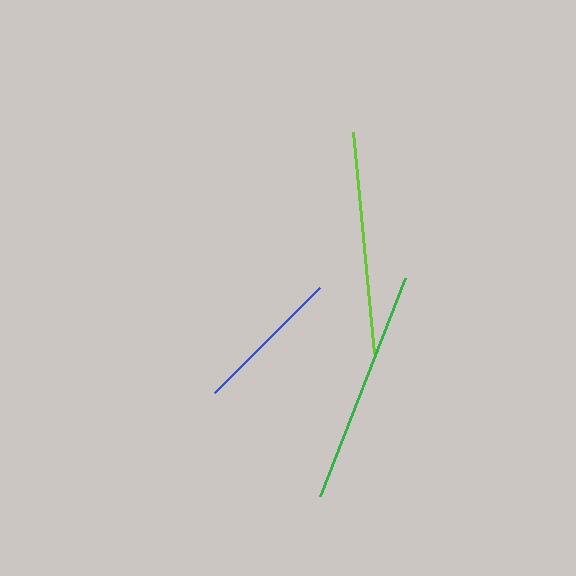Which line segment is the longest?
The green line is the longest at approximately 234 pixels.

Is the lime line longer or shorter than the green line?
The green line is longer than the lime line.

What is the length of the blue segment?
The blue segment is approximately 148 pixels long.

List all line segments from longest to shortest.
From longest to shortest: green, lime, blue.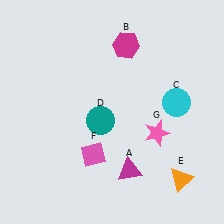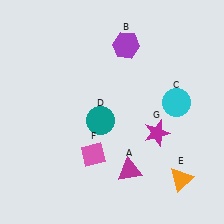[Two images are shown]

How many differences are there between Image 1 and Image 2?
There are 2 differences between the two images.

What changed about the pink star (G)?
In Image 1, G is pink. In Image 2, it changed to magenta.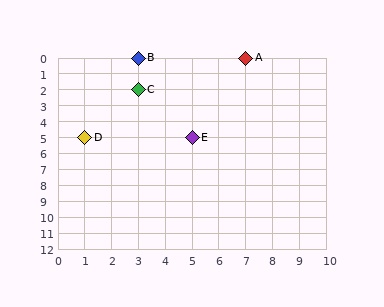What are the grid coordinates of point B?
Point B is at grid coordinates (3, 0).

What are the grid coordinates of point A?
Point A is at grid coordinates (7, 0).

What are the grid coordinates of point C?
Point C is at grid coordinates (3, 2).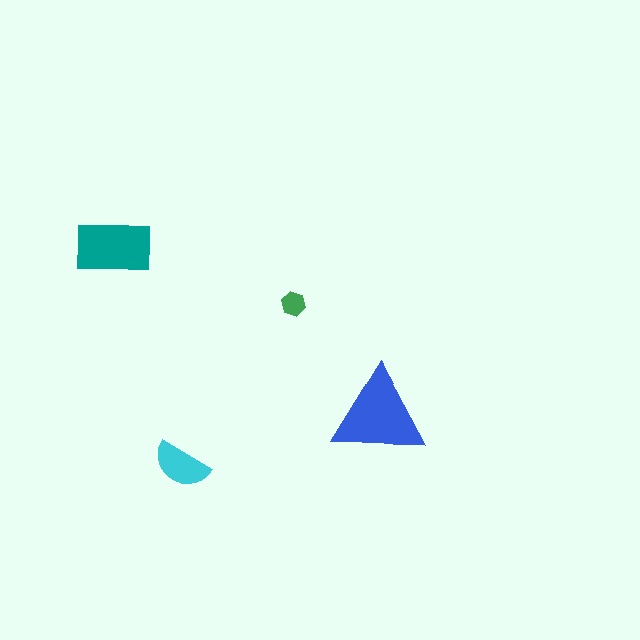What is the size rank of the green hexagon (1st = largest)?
4th.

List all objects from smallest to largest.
The green hexagon, the cyan semicircle, the teal rectangle, the blue triangle.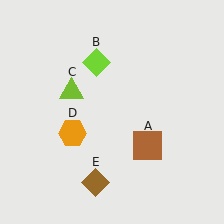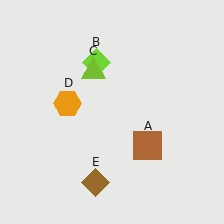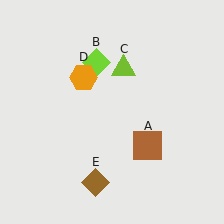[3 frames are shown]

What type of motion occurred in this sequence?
The lime triangle (object C), orange hexagon (object D) rotated clockwise around the center of the scene.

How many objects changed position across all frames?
2 objects changed position: lime triangle (object C), orange hexagon (object D).